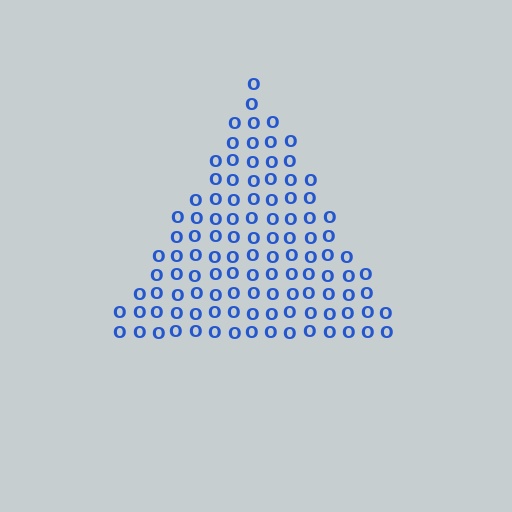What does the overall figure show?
The overall figure shows a triangle.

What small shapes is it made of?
It is made of small letter O's.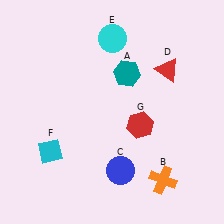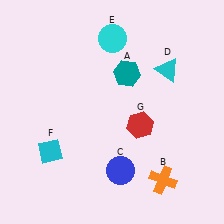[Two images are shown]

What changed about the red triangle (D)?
In Image 1, D is red. In Image 2, it changed to cyan.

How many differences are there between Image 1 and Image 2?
There is 1 difference between the two images.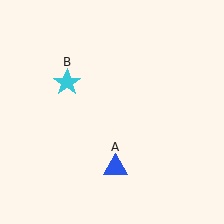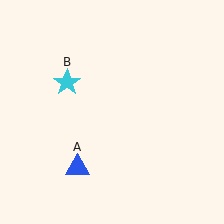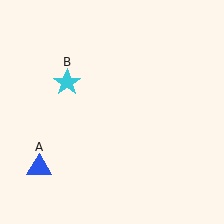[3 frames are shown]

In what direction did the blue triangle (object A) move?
The blue triangle (object A) moved left.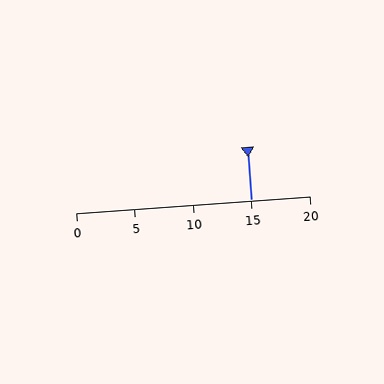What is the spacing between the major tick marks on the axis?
The major ticks are spaced 5 apart.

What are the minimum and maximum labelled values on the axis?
The axis runs from 0 to 20.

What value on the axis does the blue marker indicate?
The marker indicates approximately 15.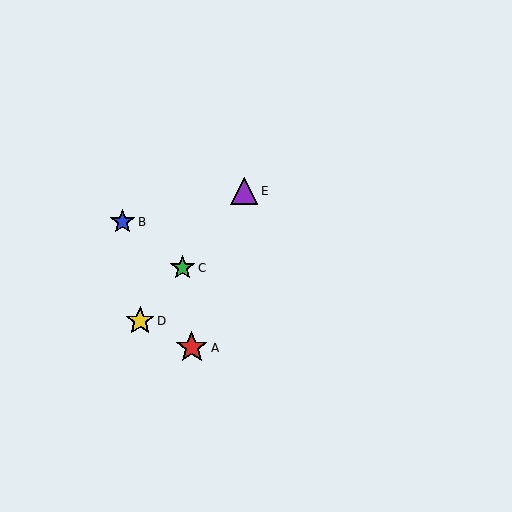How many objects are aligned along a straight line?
3 objects (C, D, E) are aligned along a straight line.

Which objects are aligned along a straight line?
Objects C, D, E are aligned along a straight line.